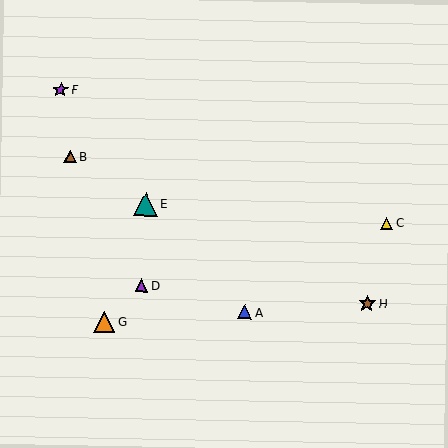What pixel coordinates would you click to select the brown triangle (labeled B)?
Click at (70, 157) to select the brown triangle B.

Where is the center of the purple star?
The center of the purple star is at (61, 90).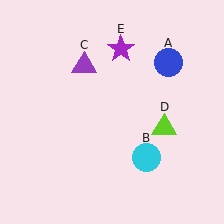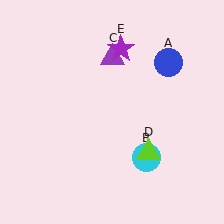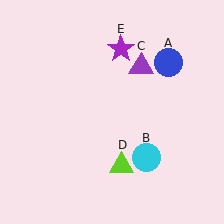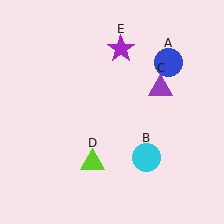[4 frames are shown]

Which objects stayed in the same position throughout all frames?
Blue circle (object A) and cyan circle (object B) and purple star (object E) remained stationary.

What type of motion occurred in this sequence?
The purple triangle (object C), lime triangle (object D) rotated clockwise around the center of the scene.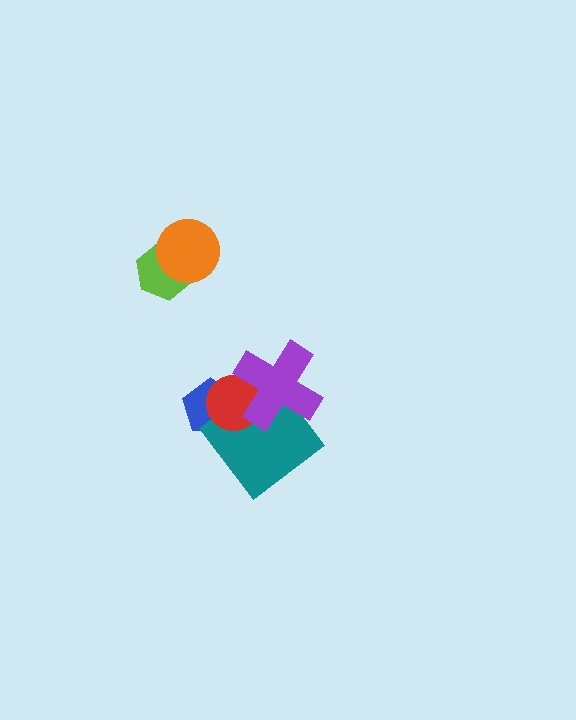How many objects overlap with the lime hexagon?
1 object overlaps with the lime hexagon.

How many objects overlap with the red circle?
3 objects overlap with the red circle.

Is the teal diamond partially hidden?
Yes, it is partially covered by another shape.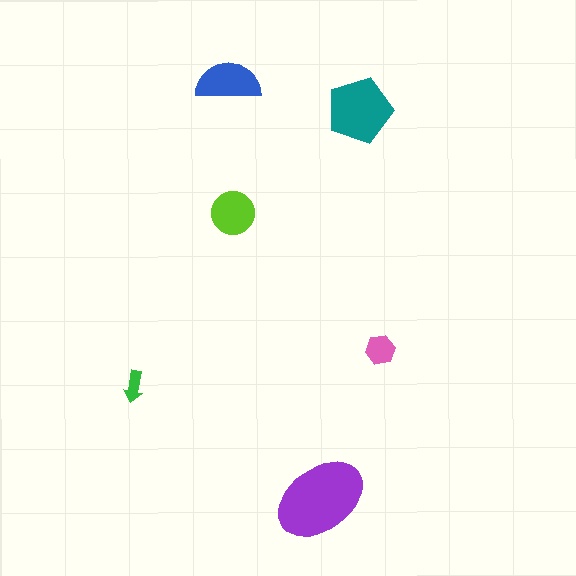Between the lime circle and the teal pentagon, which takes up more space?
The teal pentagon.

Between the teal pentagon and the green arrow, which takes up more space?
The teal pentagon.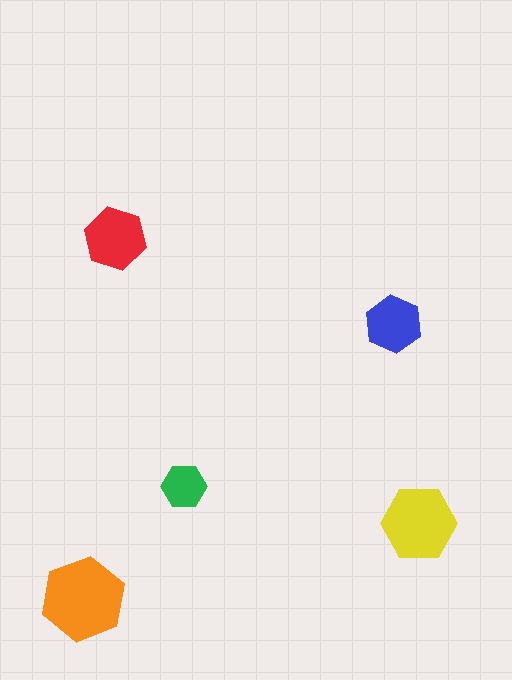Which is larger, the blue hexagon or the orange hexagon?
The orange one.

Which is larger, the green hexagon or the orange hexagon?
The orange one.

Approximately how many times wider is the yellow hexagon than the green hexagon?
About 1.5 times wider.